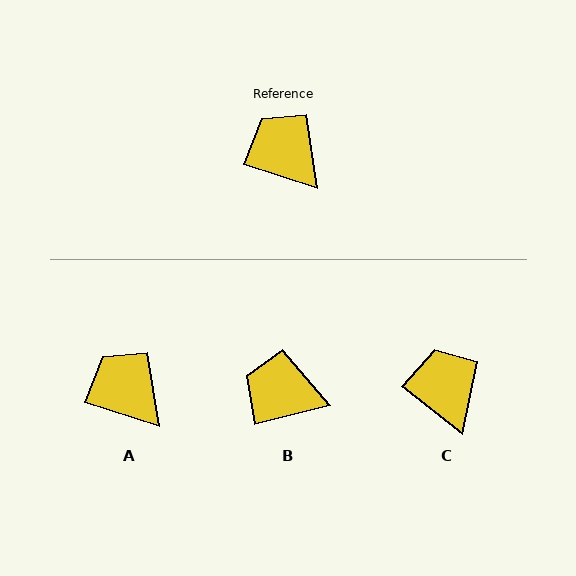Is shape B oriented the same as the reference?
No, it is off by about 31 degrees.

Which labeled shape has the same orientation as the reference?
A.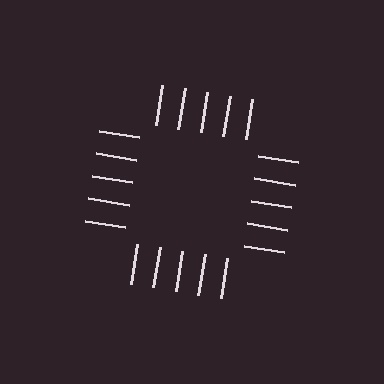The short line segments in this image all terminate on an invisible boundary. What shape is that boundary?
An illusory square — the line segments terminate on its edges but no continuous stroke is drawn.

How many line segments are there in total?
20 — 5 along each of the 4 edges.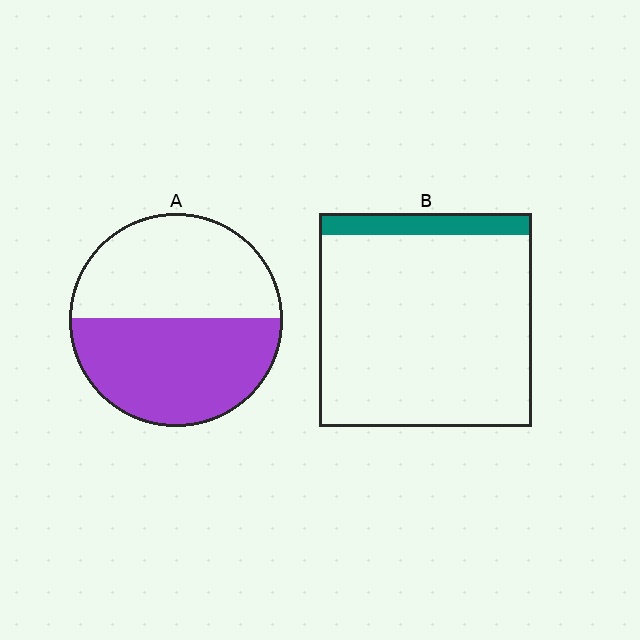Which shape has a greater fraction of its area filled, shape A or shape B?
Shape A.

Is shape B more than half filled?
No.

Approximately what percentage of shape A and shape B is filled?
A is approximately 50% and B is approximately 10%.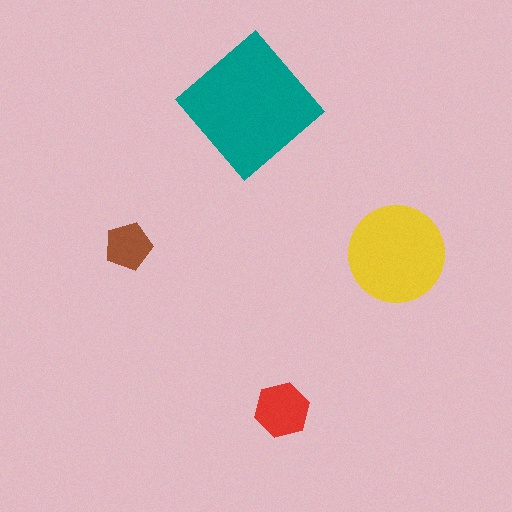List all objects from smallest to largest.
The brown pentagon, the red hexagon, the yellow circle, the teal diamond.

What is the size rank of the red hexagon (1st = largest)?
3rd.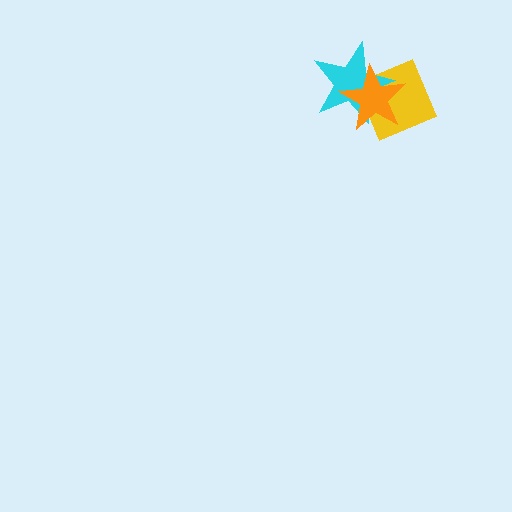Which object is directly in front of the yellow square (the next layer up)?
The cyan star is directly in front of the yellow square.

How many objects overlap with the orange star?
2 objects overlap with the orange star.